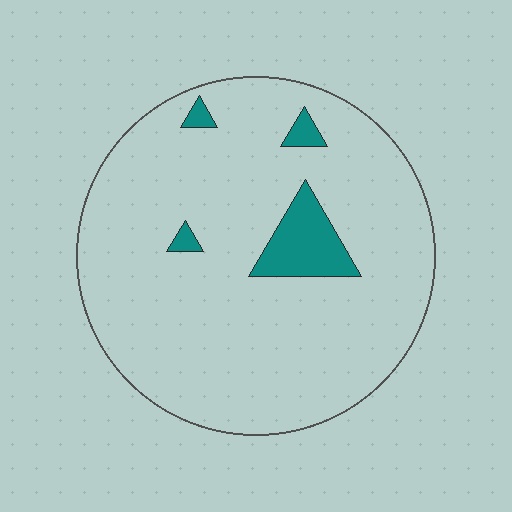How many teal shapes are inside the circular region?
4.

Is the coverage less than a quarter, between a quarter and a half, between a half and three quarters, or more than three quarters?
Less than a quarter.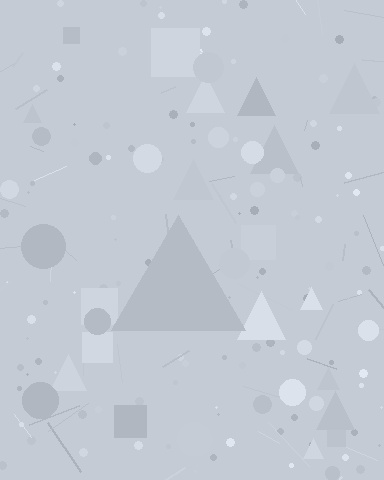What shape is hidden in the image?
A triangle is hidden in the image.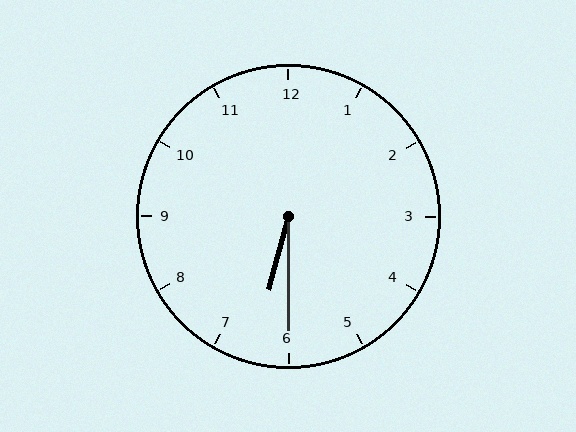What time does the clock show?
6:30.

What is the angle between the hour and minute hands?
Approximately 15 degrees.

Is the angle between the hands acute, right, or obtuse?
It is acute.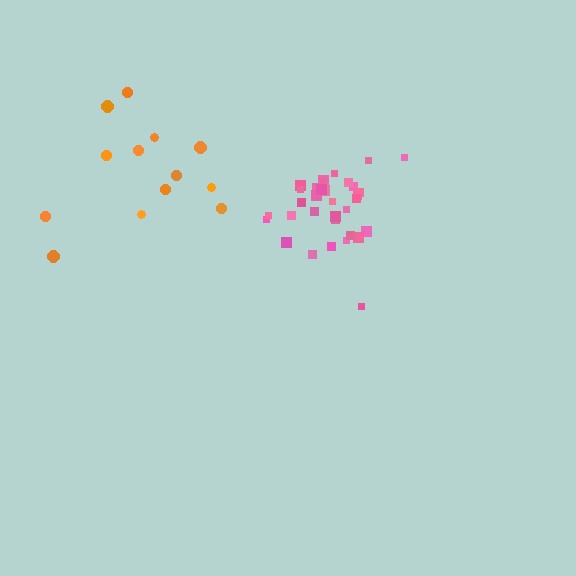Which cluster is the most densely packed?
Pink.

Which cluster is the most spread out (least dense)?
Orange.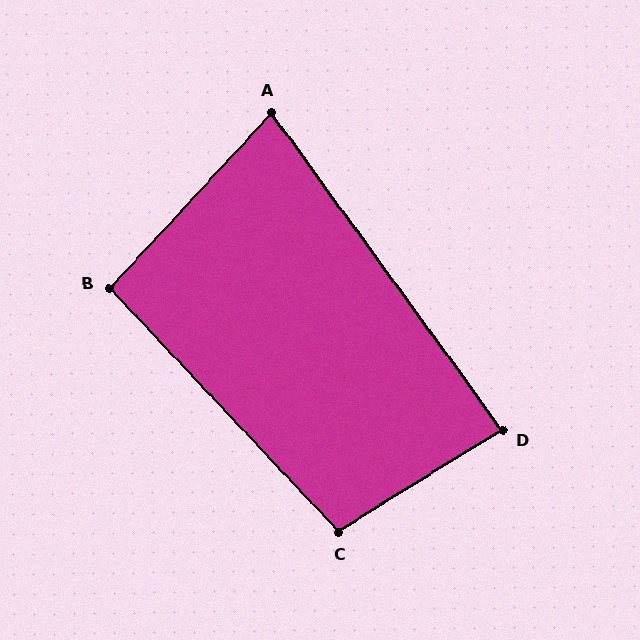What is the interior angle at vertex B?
Approximately 94 degrees (approximately right).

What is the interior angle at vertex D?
Approximately 86 degrees (approximately right).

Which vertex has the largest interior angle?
C, at approximately 101 degrees.